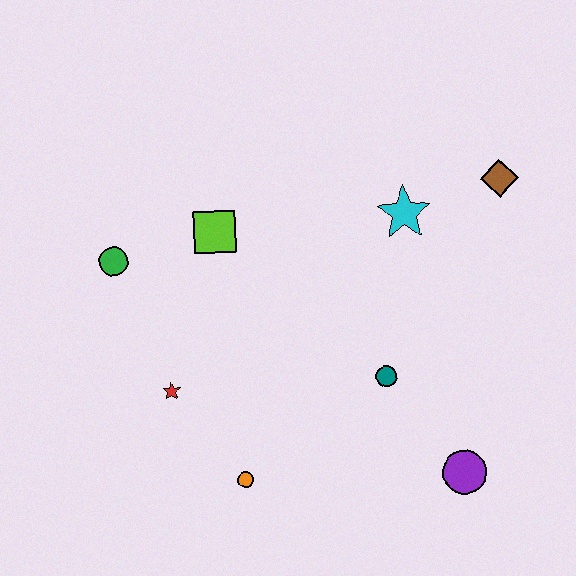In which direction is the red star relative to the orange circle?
The red star is above the orange circle.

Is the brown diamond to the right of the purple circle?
Yes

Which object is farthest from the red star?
The brown diamond is farthest from the red star.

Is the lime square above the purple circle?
Yes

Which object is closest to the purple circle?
The teal circle is closest to the purple circle.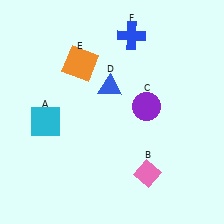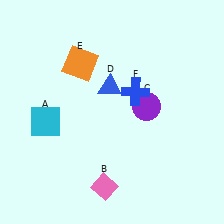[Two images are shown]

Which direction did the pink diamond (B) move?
The pink diamond (B) moved left.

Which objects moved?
The objects that moved are: the pink diamond (B), the blue cross (F).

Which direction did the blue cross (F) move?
The blue cross (F) moved down.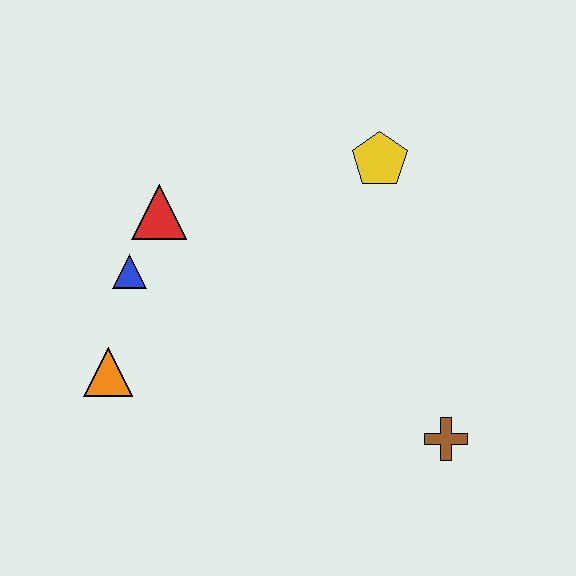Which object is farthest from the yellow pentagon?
The orange triangle is farthest from the yellow pentagon.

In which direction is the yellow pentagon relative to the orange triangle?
The yellow pentagon is to the right of the orange triangle.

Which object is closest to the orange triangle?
The blue triangle is closest to the orange triangle.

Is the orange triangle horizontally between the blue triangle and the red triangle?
No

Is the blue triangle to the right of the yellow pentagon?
No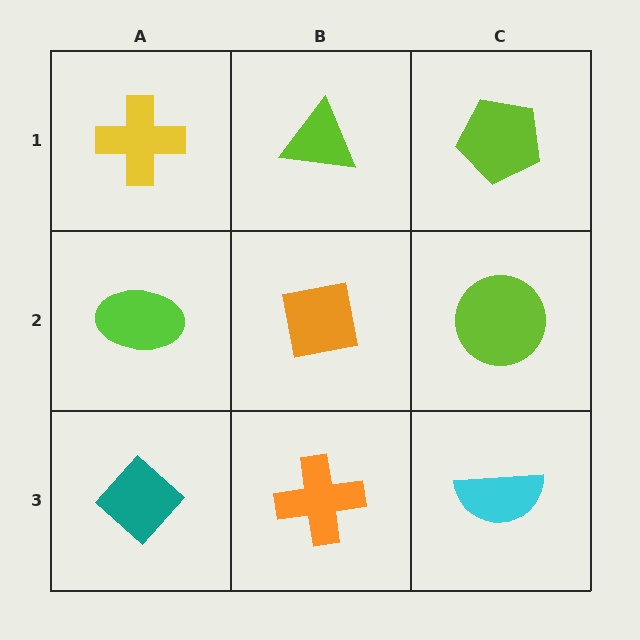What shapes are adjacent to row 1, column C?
A lime circle (row 2, column C), a lime triangle (row 1, column B).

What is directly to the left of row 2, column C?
An orange square.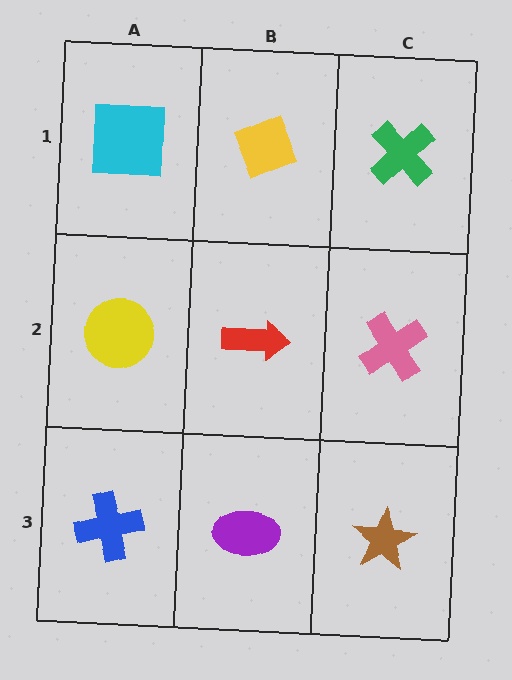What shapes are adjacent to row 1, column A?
A yellow circle (row 2, column A), a yellow diamond (row 1, column B).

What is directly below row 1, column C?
A pink cross.